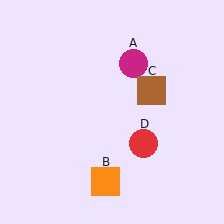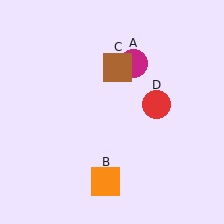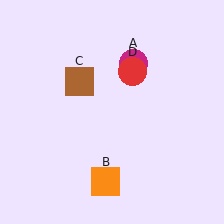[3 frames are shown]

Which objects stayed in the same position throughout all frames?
Magenta circle (object A) and orange square (object B) remained stationary.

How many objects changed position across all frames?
2 objects changed position: brown square (object C), red circle (object D).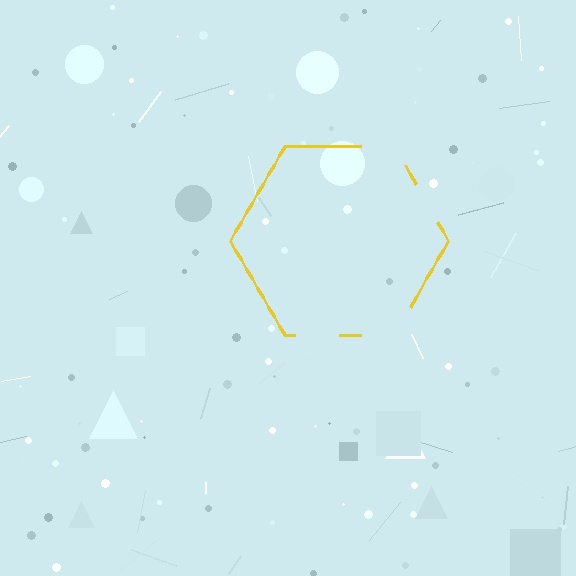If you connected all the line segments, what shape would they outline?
They would outline a hexagon.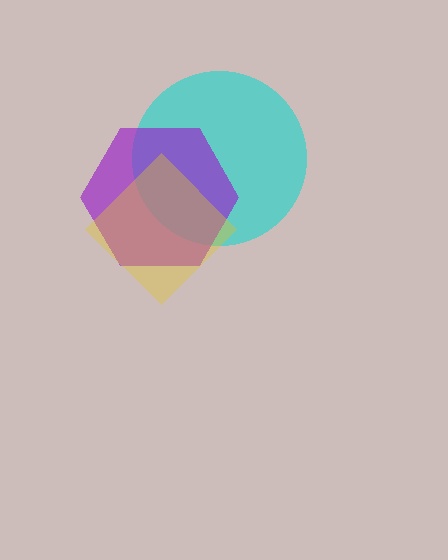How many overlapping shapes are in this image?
There are 3 overlapping shapes in the image.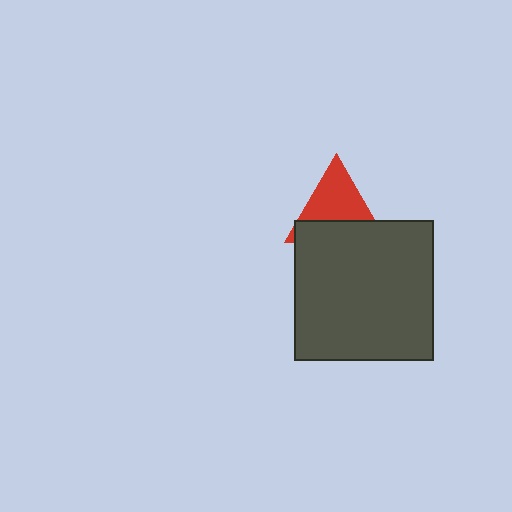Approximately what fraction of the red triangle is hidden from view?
Roughly 44% of the red triangle is hidden behind the dark gray square.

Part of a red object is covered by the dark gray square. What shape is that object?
It is a triangle.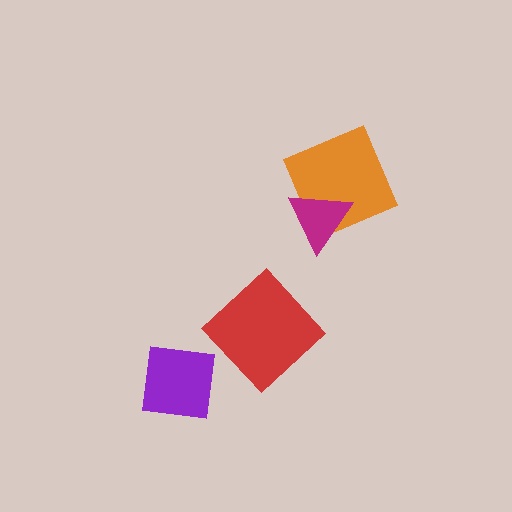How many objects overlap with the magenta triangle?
1 object overlaps with the magenta triangle.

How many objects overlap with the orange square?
1 object overlaps with the orange square.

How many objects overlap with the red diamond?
0 objects overlap with the red diamond.